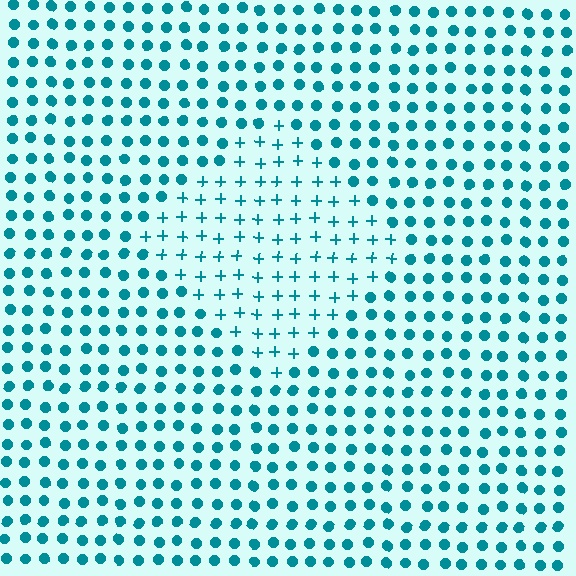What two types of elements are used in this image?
The image uses plus signs inside the diamond region and circles outside it.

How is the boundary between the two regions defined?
The boundary is defined by a change in element shape: plus signs inside vs. circles outside. All elements share the same color and spacing.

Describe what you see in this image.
The image is filled with small teal elements arranged in a uniform grid. A diamond-shaped region contains plus signs, while the surrounding area contains circles. The boundary is defined purely by the change in element shape.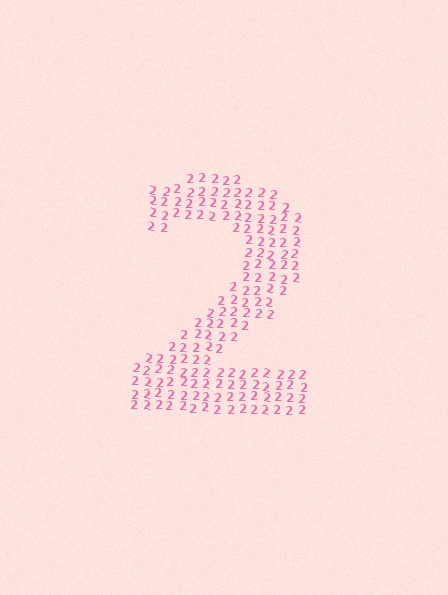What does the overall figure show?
The overall figure shows the digit 2.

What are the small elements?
The small elements are digit 2's.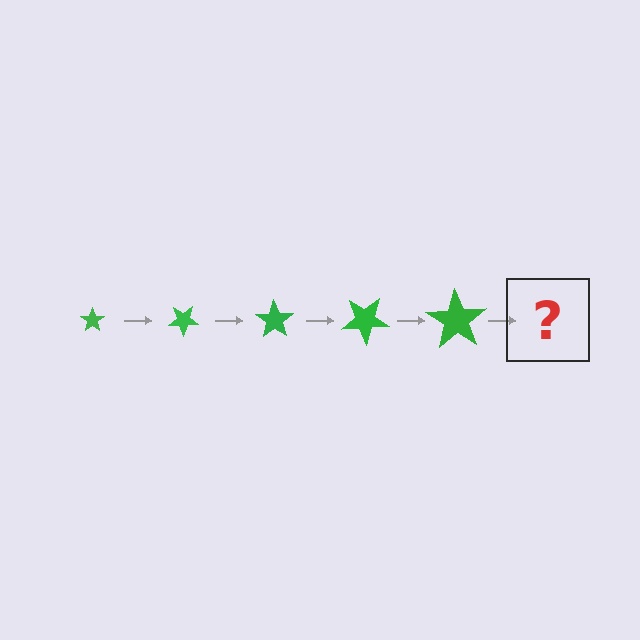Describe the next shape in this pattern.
It should be a star, larger than the previous one and rotated 175 degrees from the start.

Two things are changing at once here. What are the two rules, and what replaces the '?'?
The two rules are that the star grows larger each step and it rotates 35 degrees each step. The '?' should be a star, larger than the previous one and rotated 175 degrees from the start.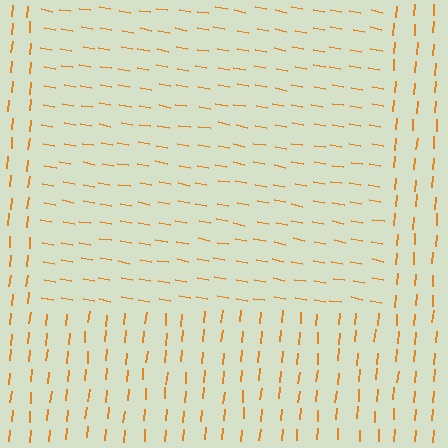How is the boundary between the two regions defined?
The boundary is defined purely by a change in line orientation (approximately 84 degrees difference). All lines are the same color and thickness.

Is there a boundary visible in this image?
Yes, there is a texture boundary formed by a change in line orientation.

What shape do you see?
I see a rectangle.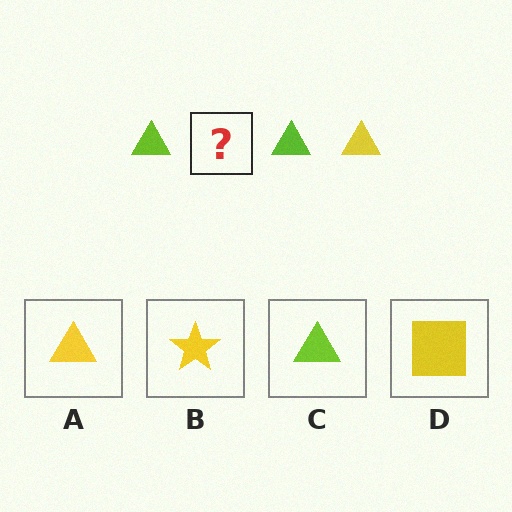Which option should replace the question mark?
Option A.